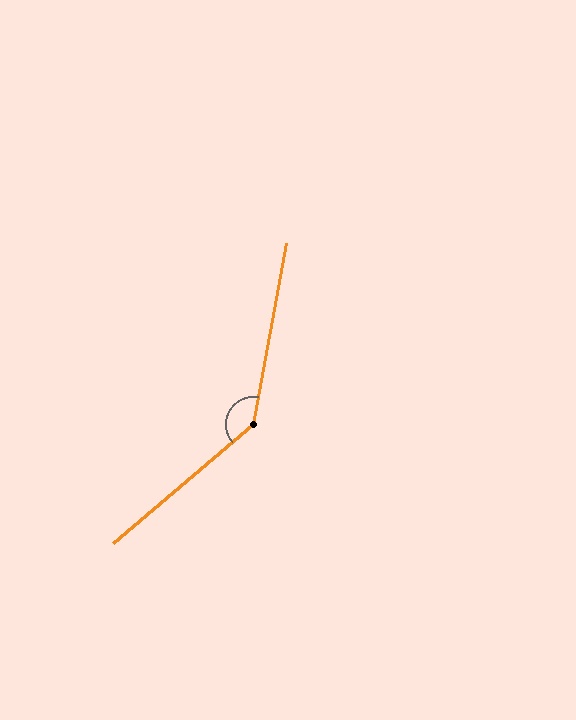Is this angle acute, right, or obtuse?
It is obtuse.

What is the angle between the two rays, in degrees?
Approximately 141 degrees.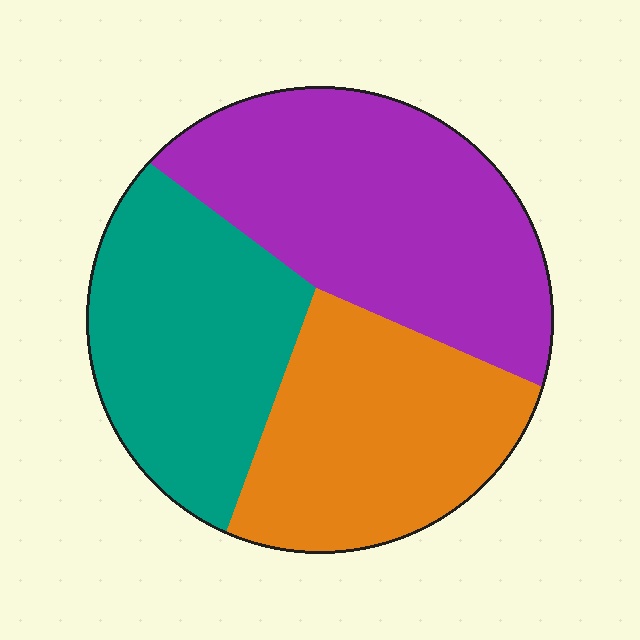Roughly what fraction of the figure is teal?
Teal covers 31% of the figure.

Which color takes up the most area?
Purple, at roughly 40%.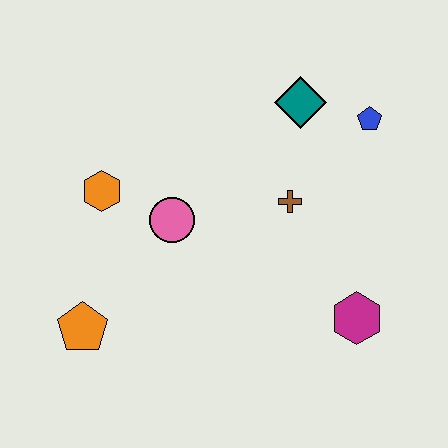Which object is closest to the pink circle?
The orange hexagon is closest to the pink circle.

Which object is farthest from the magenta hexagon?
The orange hexagon is farthest from the magenta hexagon.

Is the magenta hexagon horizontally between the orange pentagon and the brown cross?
No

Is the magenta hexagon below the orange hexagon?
Yes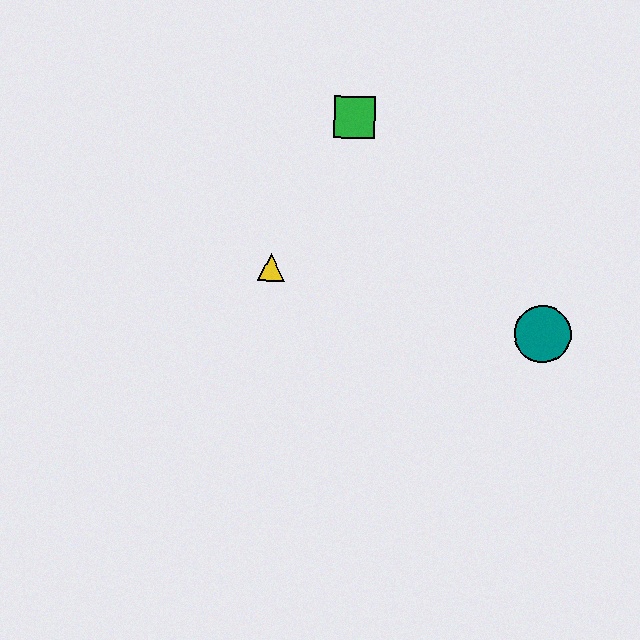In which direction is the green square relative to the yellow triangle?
The green square is above the yellow triangle.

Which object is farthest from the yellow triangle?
The teal circle is farthest from the yellow triangle.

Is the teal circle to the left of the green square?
No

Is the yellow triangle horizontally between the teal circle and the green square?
No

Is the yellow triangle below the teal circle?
No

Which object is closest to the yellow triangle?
The green square is closest to the yellow triangle.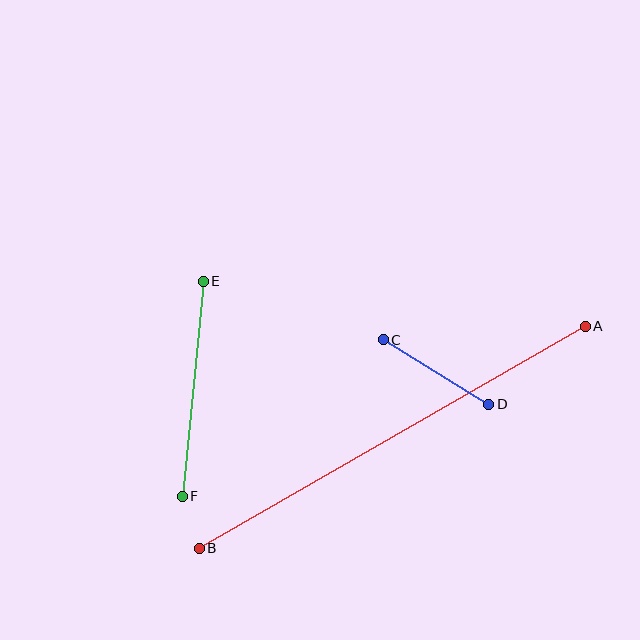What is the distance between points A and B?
The distance is approximately 445 pixels.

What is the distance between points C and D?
The distance is approximately 124 pixels.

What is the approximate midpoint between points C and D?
The midpoint is at approximately (436, 372) pixels.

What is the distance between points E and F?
The distance is approximately 216 pixels.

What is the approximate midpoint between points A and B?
The midpoint is at approximately (392, 437) pixels.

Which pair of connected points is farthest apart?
Points A and B are farthest apart.